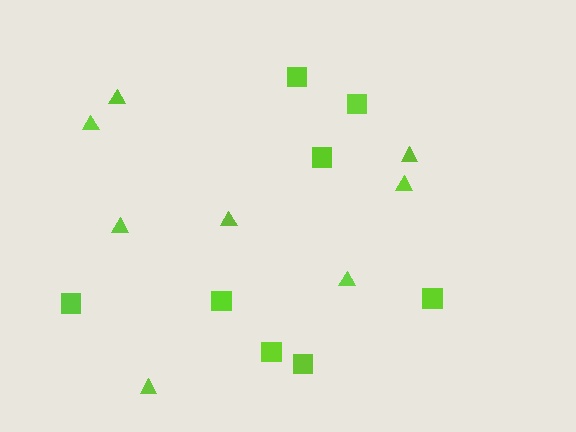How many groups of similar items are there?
There are 2 groups: one group of squares (8) and one group of triangles (8).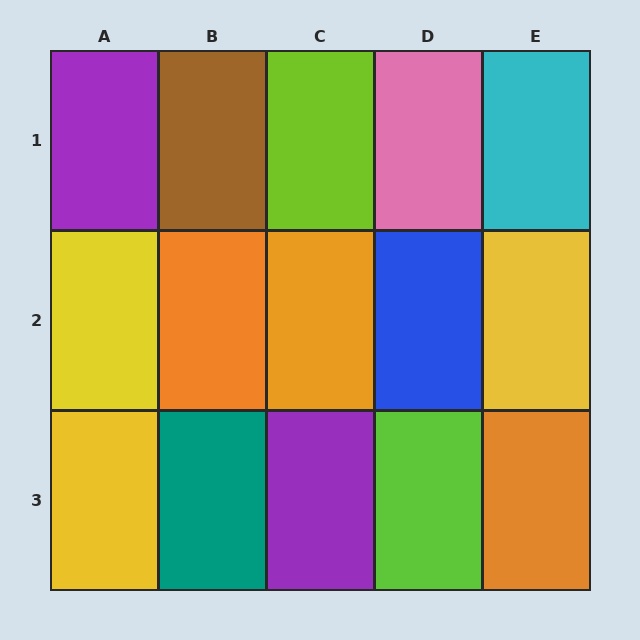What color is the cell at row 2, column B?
Orange.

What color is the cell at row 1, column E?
Cyan.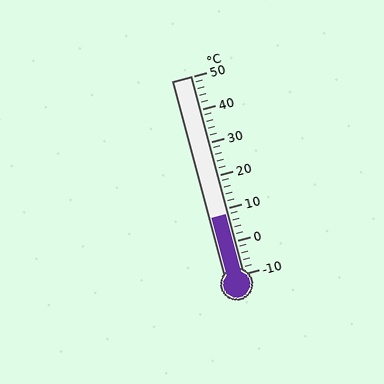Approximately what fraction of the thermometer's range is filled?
The thermometer is filled to approximately 30% of its range.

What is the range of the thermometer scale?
The thermometer scale ranges from -10°C to 50°C.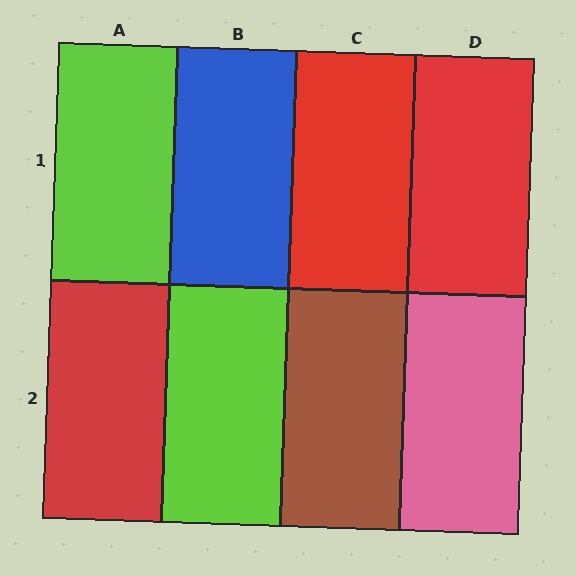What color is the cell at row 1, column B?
Blue.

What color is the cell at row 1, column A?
Lime.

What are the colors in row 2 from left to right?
Red, lime, brown, pink.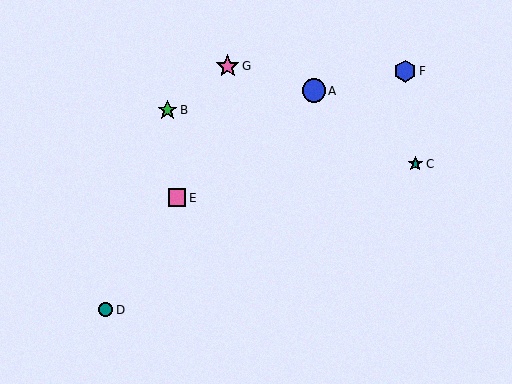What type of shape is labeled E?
Shape E is a pink square.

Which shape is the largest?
The blue circle (labeled A) is the largest.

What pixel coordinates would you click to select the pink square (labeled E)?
Click at (177, 198) to select the pink square E.